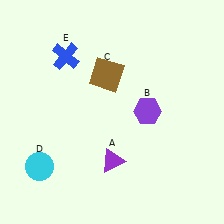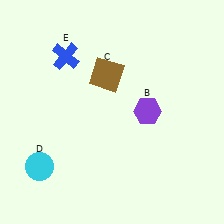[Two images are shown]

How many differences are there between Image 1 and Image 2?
There is 1 difference between the two images.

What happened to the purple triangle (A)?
The purple triangle (A) was removed in Image 2. It was in the bottom-right area of Image 1.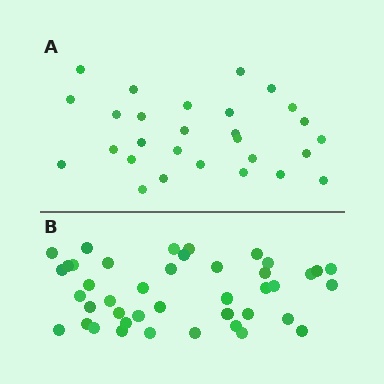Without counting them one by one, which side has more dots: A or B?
Region B (the bottom region) has more dots.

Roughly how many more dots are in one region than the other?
Region B has approximately 15 more dots than region A.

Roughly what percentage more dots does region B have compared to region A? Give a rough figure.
About 50% more.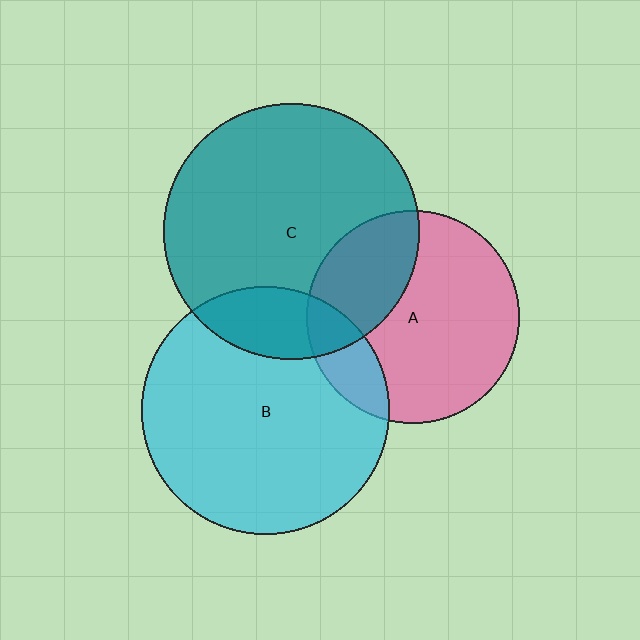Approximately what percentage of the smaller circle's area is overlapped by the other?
Approximately 15%.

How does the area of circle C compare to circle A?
Approximately 1.4 times.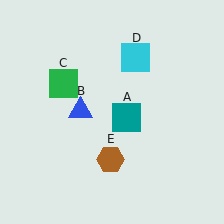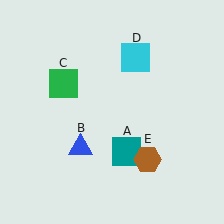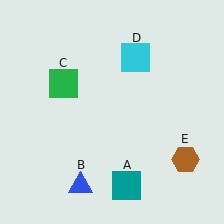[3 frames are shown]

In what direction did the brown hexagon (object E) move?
The brown hexagon (object E) moved right.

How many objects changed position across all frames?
3 objects changed position: teal square (object A), blue triangle (object B), brown hexagon (object E).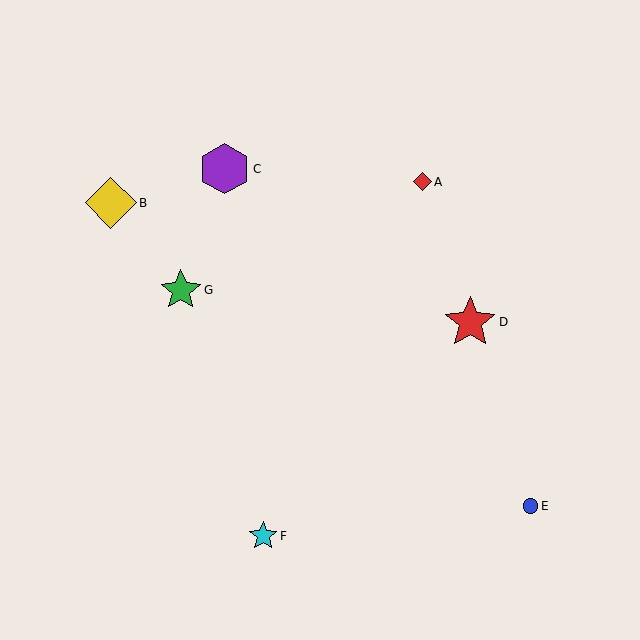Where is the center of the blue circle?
The center of the blue circle is at (531, 506).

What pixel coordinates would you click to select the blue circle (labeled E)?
Click at (531, 506) to select the blue circle E.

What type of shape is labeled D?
Shape D is a red star.